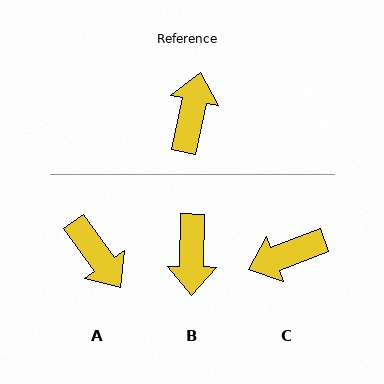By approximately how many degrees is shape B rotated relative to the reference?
Approximately 169 degrees clockwise.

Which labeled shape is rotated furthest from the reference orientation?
B, about 169 degrees away.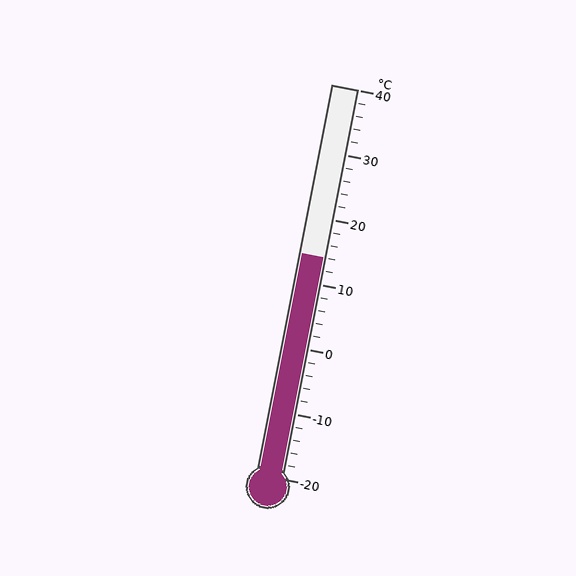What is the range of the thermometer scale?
The thermometer scale ranges from -20°C to 40°C.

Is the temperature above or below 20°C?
The temperature is below 20°C.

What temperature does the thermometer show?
The thermometer shows approximately 14°C.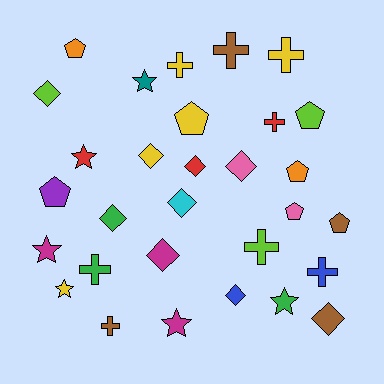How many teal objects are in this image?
There is 1 teal object.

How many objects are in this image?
There are 30 objects.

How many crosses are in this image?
There are 8 crosses.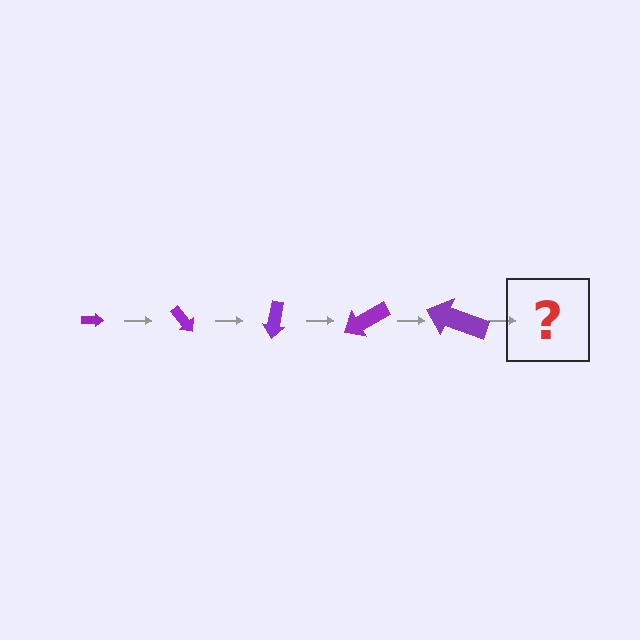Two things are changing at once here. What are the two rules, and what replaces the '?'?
The two rules are that the arrow grows larger each step and it rotates 50 degrees each step. The '?' should be an arrow, larger than the previous one and rotated 250 degrees from the start.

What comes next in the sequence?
The next element should be an arrow, larger than the previous one and rotated 250 degrees from the start.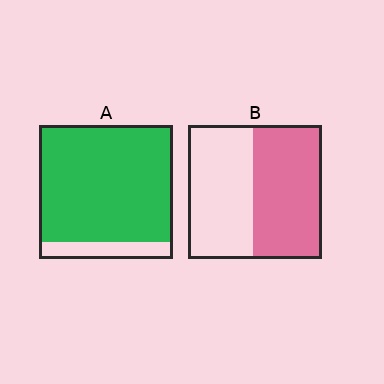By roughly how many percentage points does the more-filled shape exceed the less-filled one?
By roughly 35 percentage points (A over B).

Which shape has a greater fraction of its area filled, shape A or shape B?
Shape A.